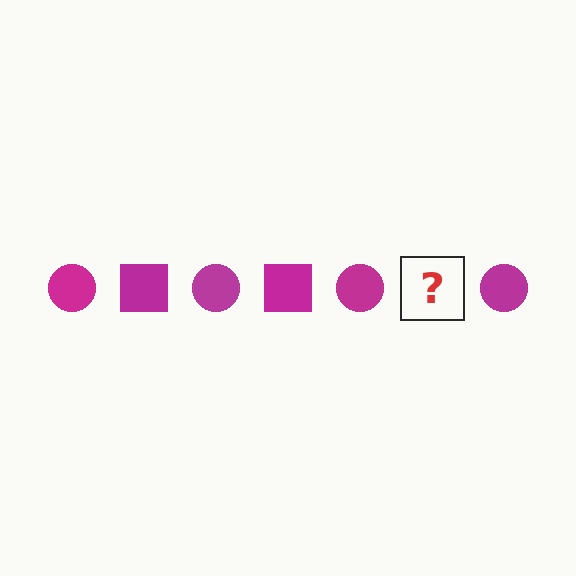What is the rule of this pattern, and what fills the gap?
The rule is that the pattern cycles through circle, square shapes in magenta. The gap should be filled with a magenta square.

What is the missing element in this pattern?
The missing element is a magenta square.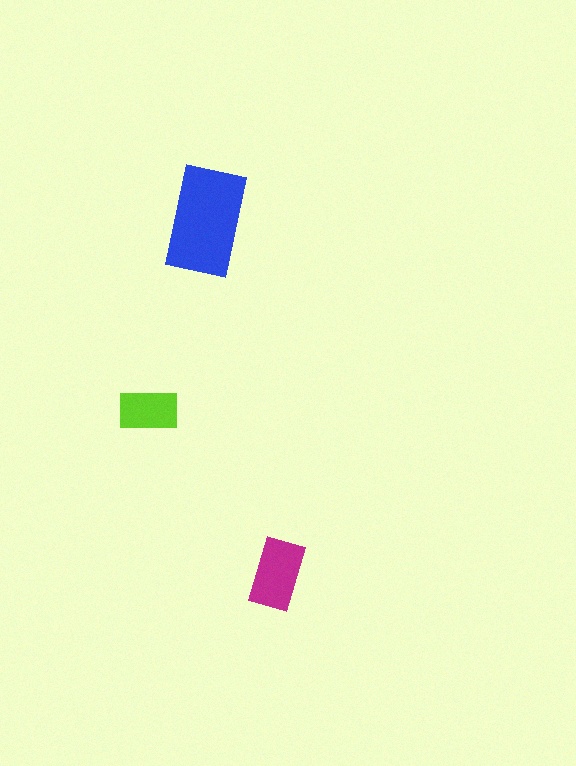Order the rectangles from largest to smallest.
the blue one, the magenta one, the lime one.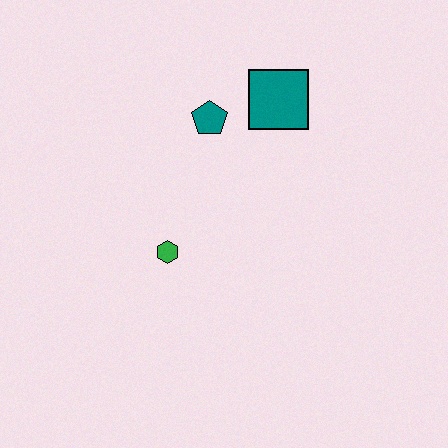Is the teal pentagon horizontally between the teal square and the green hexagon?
Yes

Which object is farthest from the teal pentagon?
The green hexagon is farthest from the teal pentagon.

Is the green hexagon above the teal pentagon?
No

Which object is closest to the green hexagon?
The teal pentagon is closest to the green hexagon.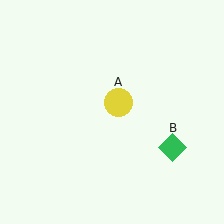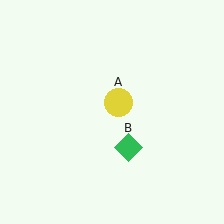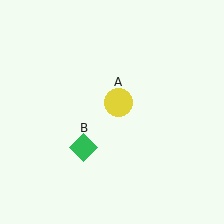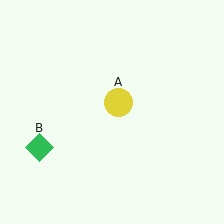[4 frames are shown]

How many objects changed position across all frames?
1 object changed position: green diamond (object B).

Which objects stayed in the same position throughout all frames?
Yellow circle (object A) remained stationary.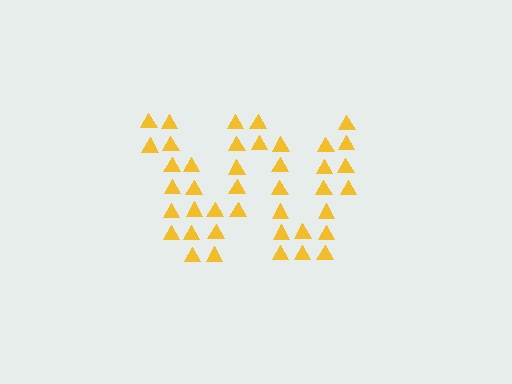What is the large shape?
The large shape is the letter W.